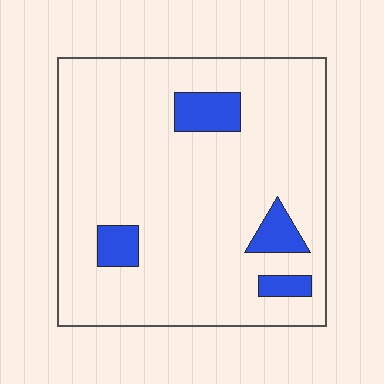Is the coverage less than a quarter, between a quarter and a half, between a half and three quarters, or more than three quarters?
Less than a quarter.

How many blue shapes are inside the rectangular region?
4.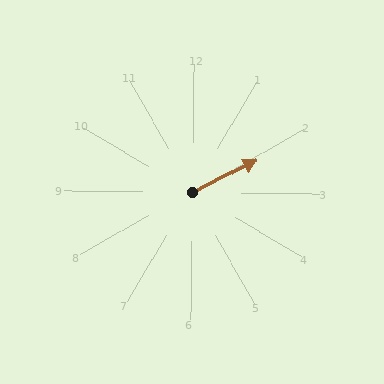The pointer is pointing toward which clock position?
Roughly 2 o'clock.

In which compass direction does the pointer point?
Northeast.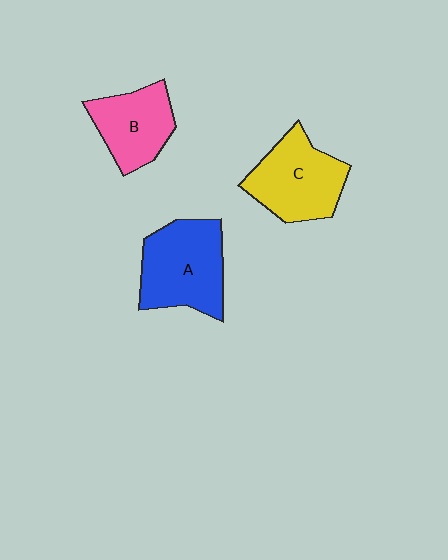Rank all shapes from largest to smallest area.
From largest to smallest: A (blue), C (yellow), B (pink).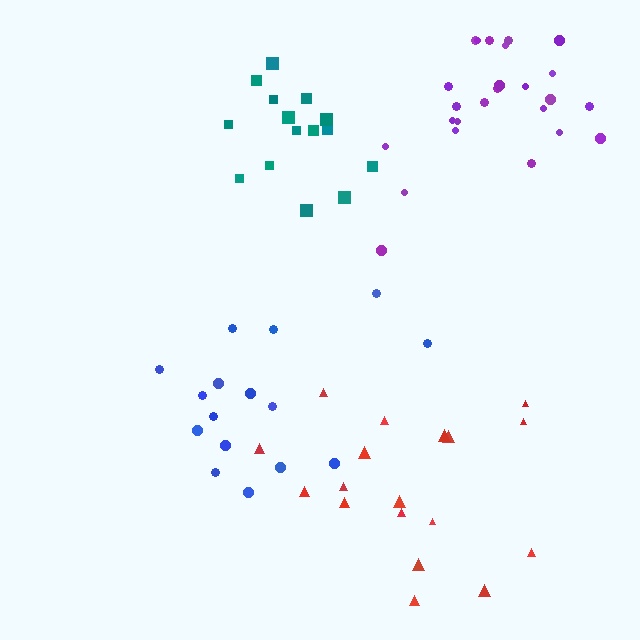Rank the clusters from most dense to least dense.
teal, purple, blue, red.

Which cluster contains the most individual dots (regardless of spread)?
Purple (25).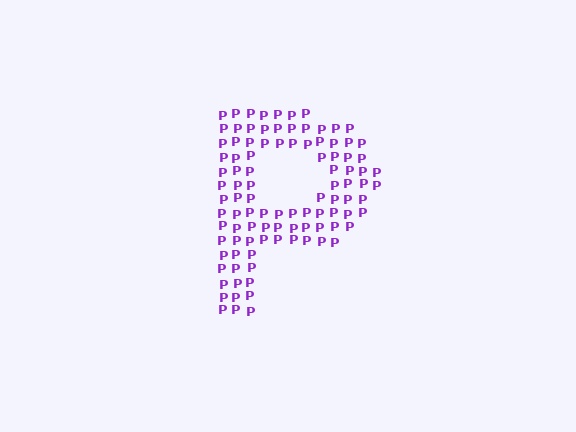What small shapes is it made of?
It is made of small letter P's.